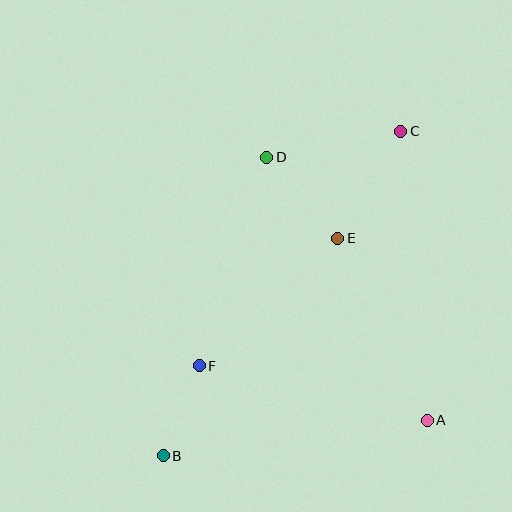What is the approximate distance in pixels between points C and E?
The distance between C and E is approximately 124 pixels.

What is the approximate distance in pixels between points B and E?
The distance between B and E is approximately 279 pixels.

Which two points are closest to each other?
Points B and F are closest to each other.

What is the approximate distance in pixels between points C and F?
The distance between C and F is approximately 309 pixels.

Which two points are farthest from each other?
Points B and C are farthest from each other.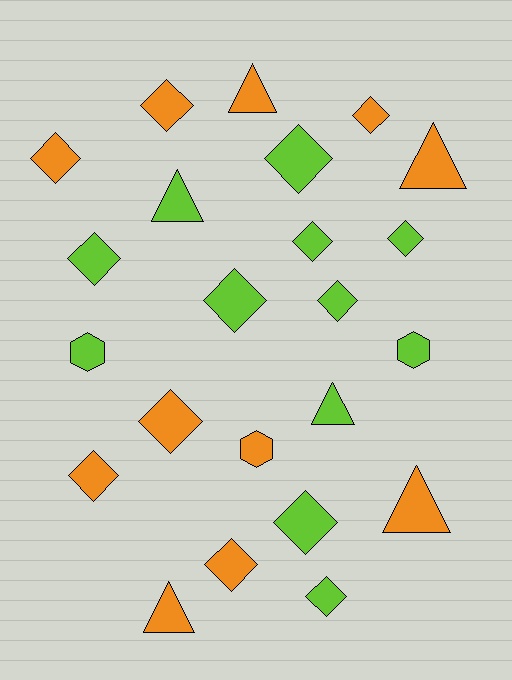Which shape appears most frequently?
Diamond, with 14 objects.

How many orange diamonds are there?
There are 6 orange diamonds.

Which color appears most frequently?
Lime, with 12 objects.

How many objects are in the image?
There are 23 objects.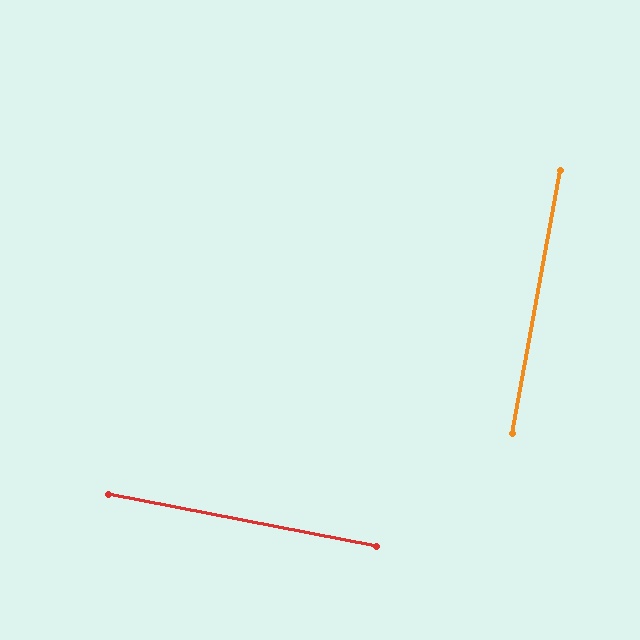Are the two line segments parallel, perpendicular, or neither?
Perpendicular — they meet at approximately 90°.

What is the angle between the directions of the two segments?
Approximately 90 degrees.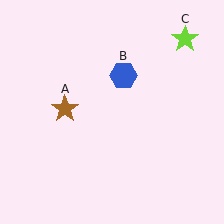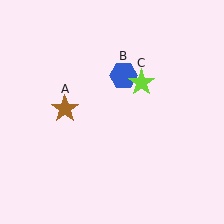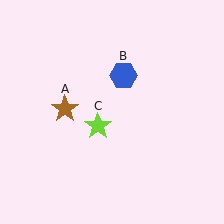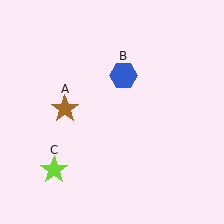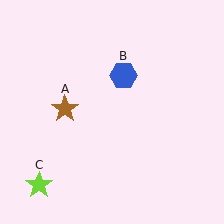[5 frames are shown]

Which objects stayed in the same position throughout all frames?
Brown star (object A) and blue hexagon (object B) remained stationary.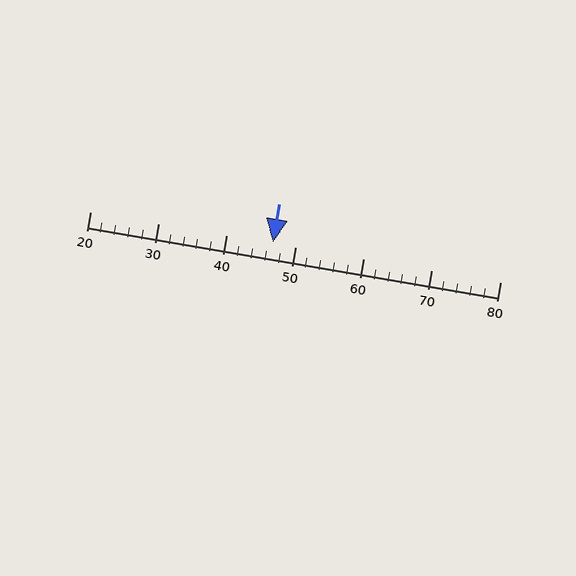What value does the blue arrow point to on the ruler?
The blue arrow points to approximately 47.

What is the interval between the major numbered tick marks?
The major tick marks are spaced 10 units apart.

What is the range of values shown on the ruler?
The ruler shows values from 20 to 80.